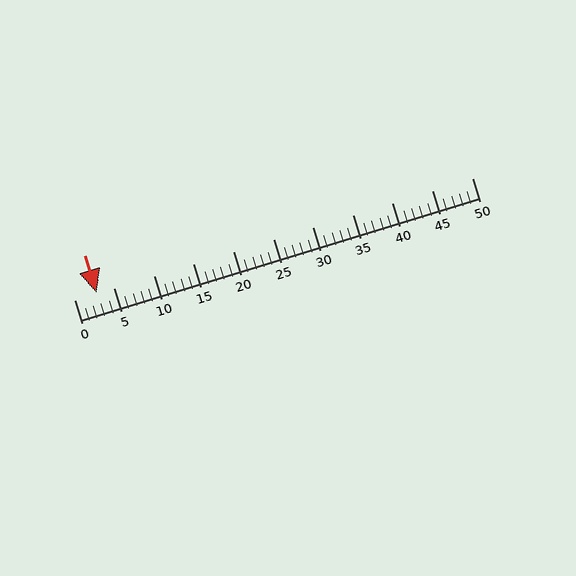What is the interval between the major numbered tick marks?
The major tick marks are spaced 5 units apart.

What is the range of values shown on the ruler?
The ruler shows values from 0 to 50.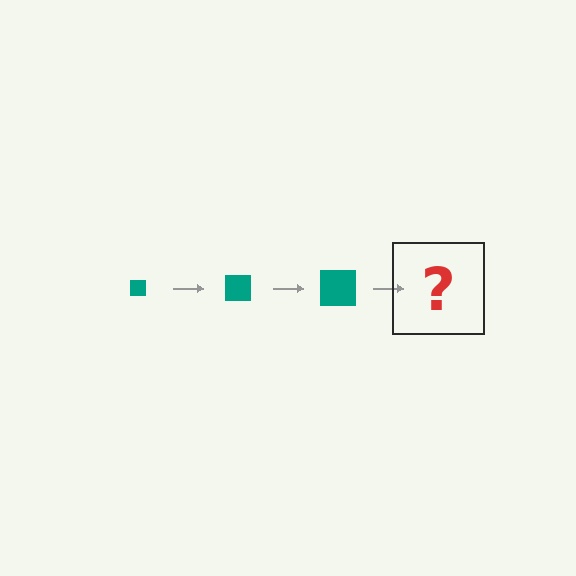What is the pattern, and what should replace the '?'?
The pattern is that the square gets progressively larger each step. The '?' should be a teal square, larger than the previous one.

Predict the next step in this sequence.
The next step is a teal square, larger than the previous one.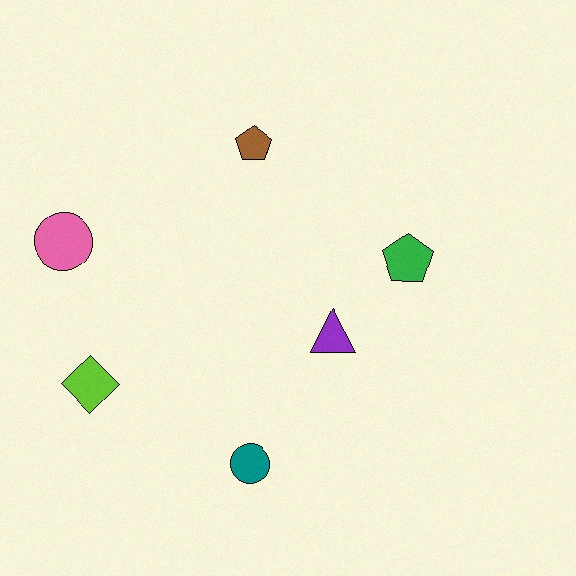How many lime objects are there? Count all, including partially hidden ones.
There is 1 lime object.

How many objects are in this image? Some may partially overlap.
There are 6 objects.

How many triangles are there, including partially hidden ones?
There is 1 triangle.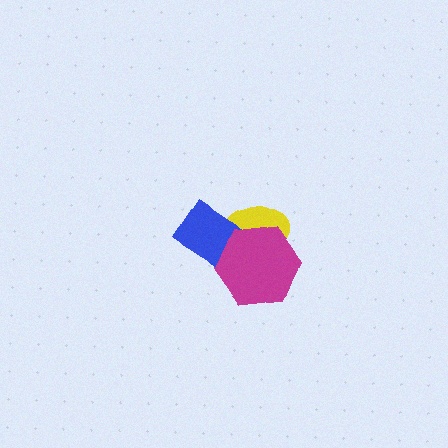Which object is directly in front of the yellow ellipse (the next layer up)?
The blue rectangle is directly in front of the yellow ellipse.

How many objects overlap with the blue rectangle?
2 objects overlap with the blue rectangle.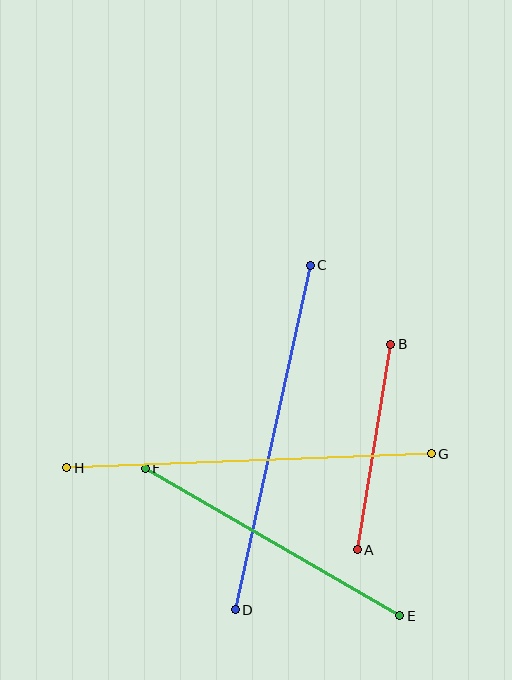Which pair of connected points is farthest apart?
Points G and H are farthest apart.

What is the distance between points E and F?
The distance is approximately 294 pixels.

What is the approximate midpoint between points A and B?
The midpoint is at approximately (374, 447) pixels.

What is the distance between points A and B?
The distance is approximately 208 pixels.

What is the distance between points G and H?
The distance is approximately 365 pixels.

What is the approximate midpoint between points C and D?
The midpoint is at approximately (273, 438) pixels.